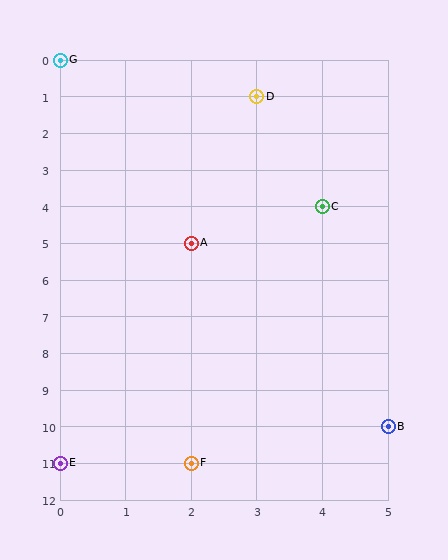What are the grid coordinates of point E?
Point E is at grid coordinates (0, 11).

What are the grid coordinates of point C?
Point C is at grid coordinates (4, 4).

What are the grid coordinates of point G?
Point G is at grid coordinates (0, 0).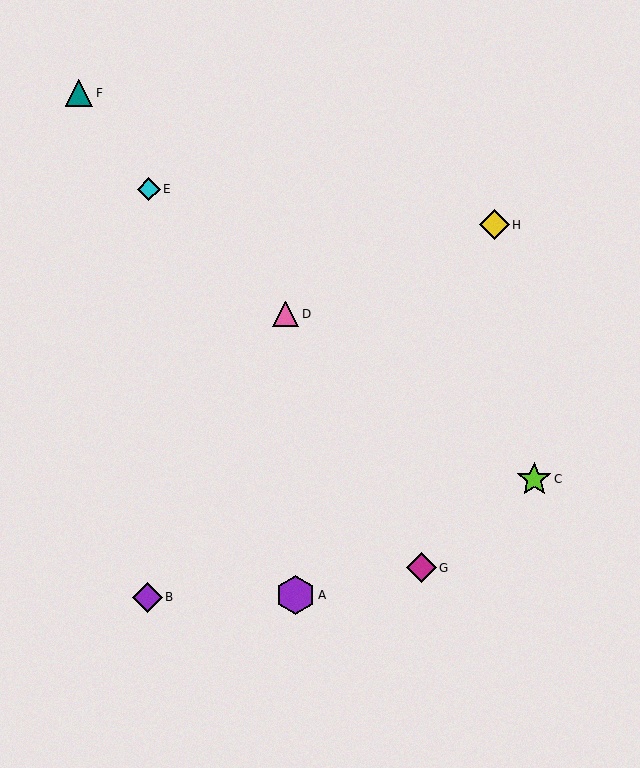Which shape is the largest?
The purple hexagon (labeled A) is the largest.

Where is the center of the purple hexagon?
The center of the purple hexagon is at (296, 595).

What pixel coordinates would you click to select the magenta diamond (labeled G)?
Click at (421, 568) to select the magenta diamond G.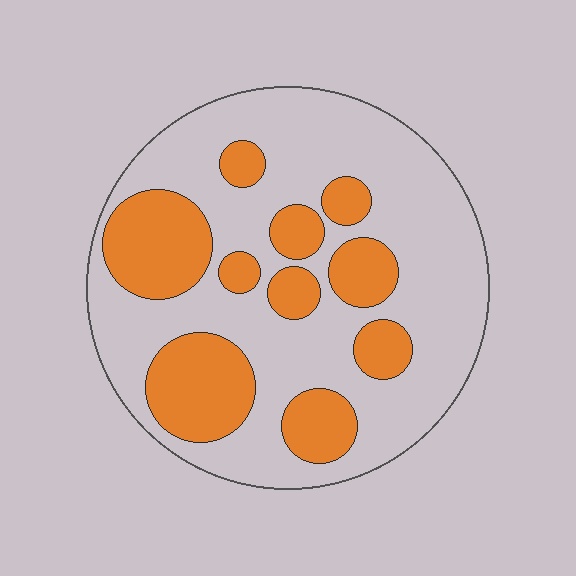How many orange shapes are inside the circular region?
10.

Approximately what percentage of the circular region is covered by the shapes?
Approximately 30%.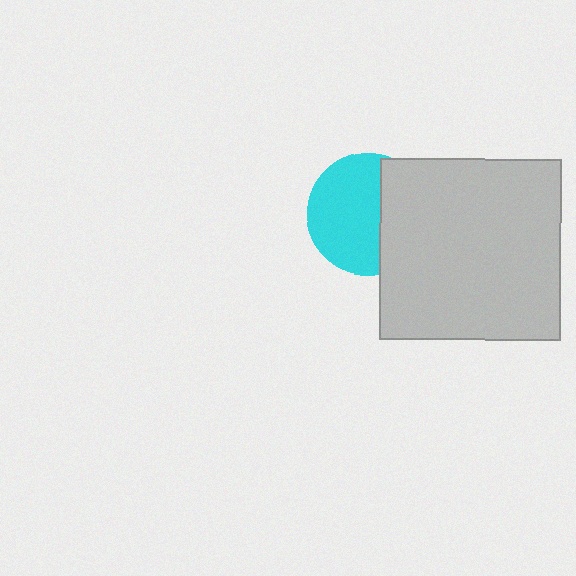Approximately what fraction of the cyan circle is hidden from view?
Roughly 37% of the cyan circle is hidden behind the light gray square.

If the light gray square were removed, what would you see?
You would see the complete cyan circle.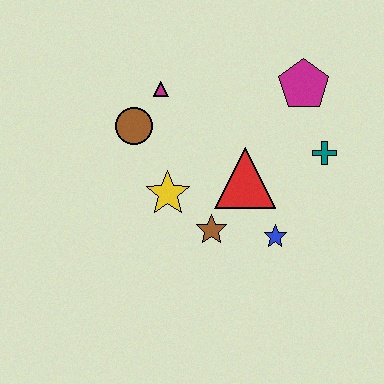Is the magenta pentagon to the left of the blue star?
No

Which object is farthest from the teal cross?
The brown circle is farthest from the teal cross.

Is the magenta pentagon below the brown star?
No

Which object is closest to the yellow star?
The brown star is closest to the yellow star.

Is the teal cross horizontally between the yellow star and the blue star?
No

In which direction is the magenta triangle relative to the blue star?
The magenta triangle is above the blue star.